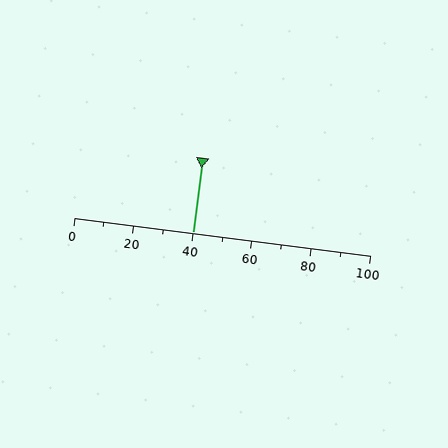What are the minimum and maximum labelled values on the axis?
The axis runs from 0 to 100.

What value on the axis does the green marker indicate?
The marker indicates approximately 40.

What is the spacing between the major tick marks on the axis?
The major ticks are spaced 20 apart.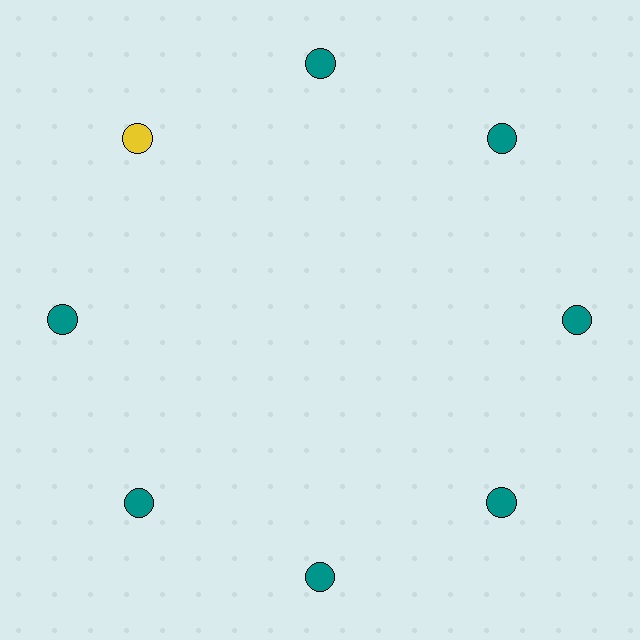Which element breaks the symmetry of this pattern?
The yellow circle at roughly the 10 o'clock position breaks the symmetry. All other shapes are teal circles.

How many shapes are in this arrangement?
There are 8 shapes arranged in a ring pattern.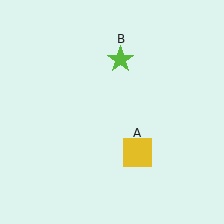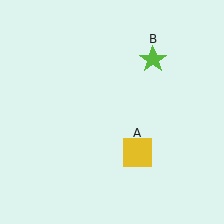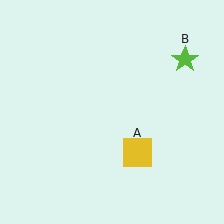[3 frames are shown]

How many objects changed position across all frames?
1 object changed position: lime star (object B).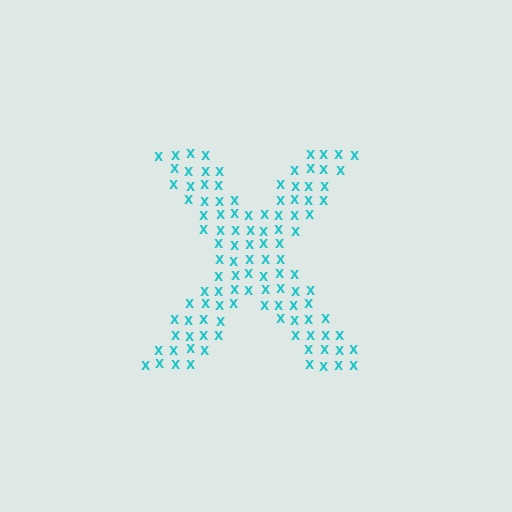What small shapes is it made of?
It is made of small letter X's.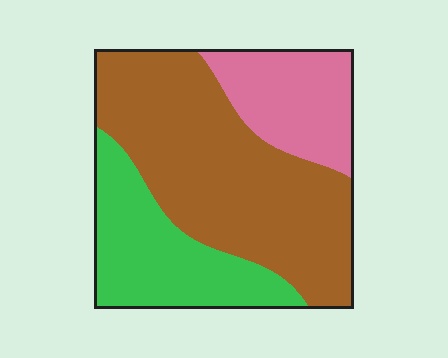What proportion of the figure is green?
Green covers roughly 25% of the figure.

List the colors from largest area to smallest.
From largest to smallest: brown, green, pink.